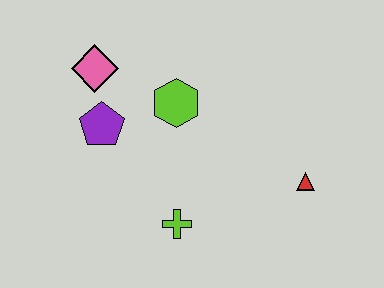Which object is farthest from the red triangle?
The pink diamond is farthest from the red triangle.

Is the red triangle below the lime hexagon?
Yes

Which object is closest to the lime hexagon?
The purple pentagon is closest to the lime hexagon.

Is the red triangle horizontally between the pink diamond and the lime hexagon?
No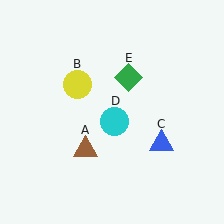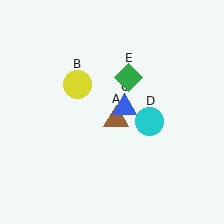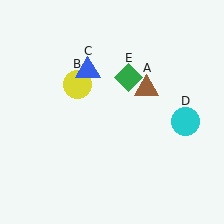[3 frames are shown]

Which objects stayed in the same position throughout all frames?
Yellow circle (object B) and green diamond (object E) remained stationary.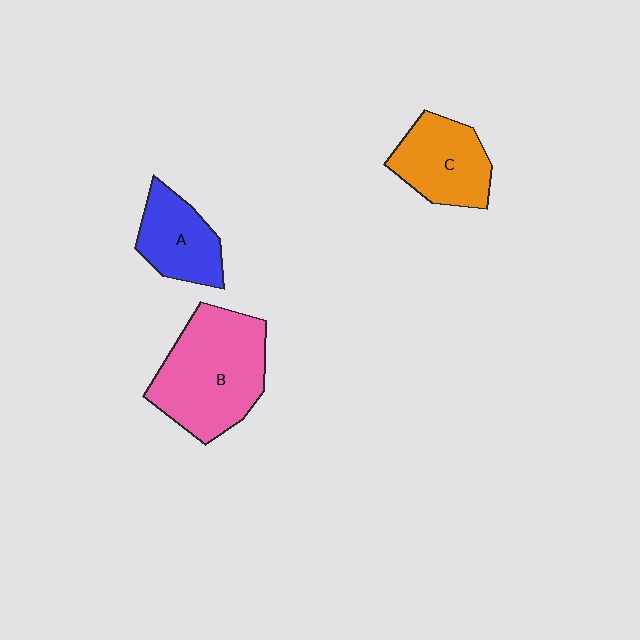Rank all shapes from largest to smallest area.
From largest to smallest: B (pink), C (orange), A (blue).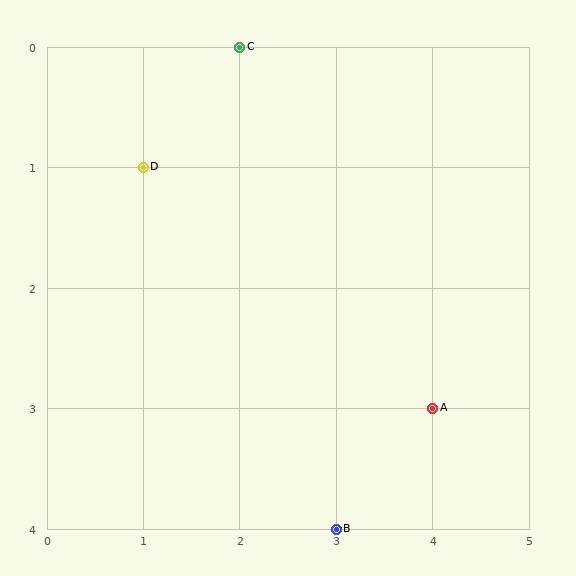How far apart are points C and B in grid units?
Points C and B are 1 column and 4 rows apart (about 4.1 grid units diagonally).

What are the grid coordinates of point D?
Point D is at grid coordinates (1, 1).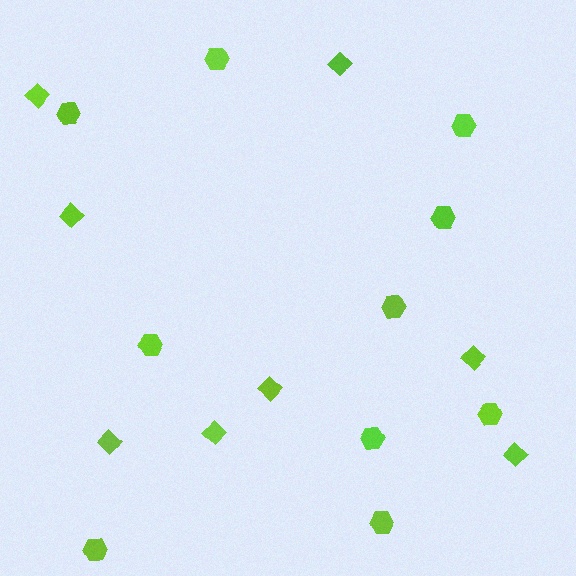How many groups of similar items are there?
There are 2 groups: one group of hexagons (10) and one group of diamonds (8).